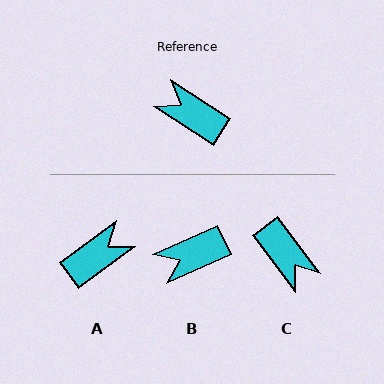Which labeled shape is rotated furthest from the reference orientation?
C, about 160 degrees away.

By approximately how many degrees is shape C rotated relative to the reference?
Approximately 160 degrees counter-clockwise.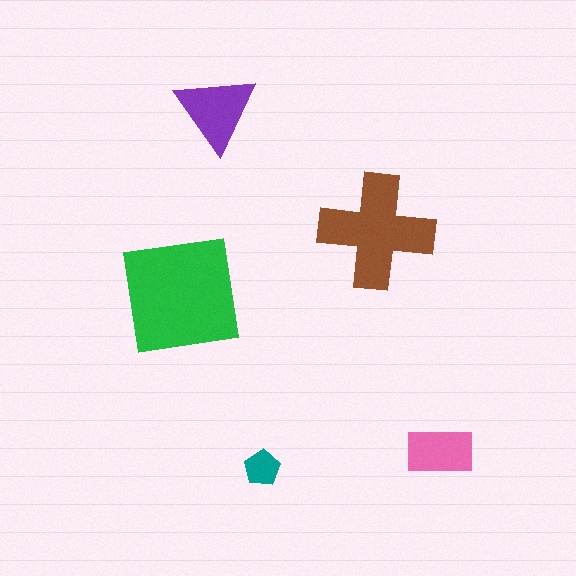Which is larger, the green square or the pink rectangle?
The green square.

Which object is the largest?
The green square.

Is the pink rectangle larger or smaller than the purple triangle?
Smaller.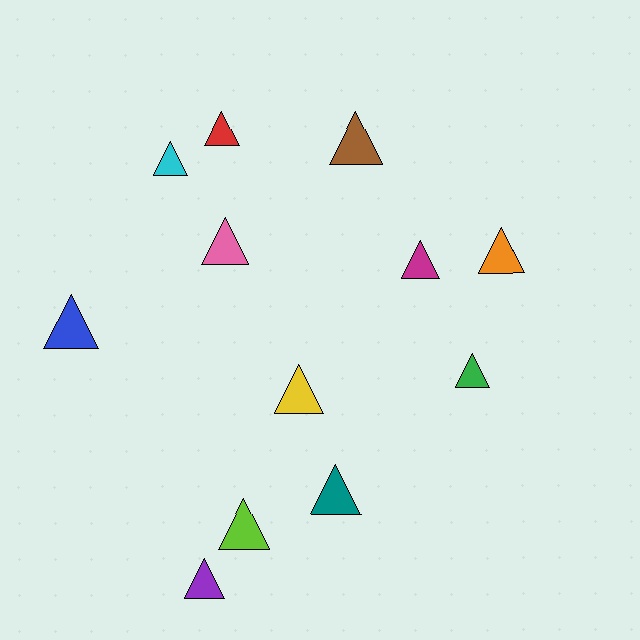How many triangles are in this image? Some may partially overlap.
There are 12 triangles.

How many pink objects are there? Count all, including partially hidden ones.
There is 1 pink object.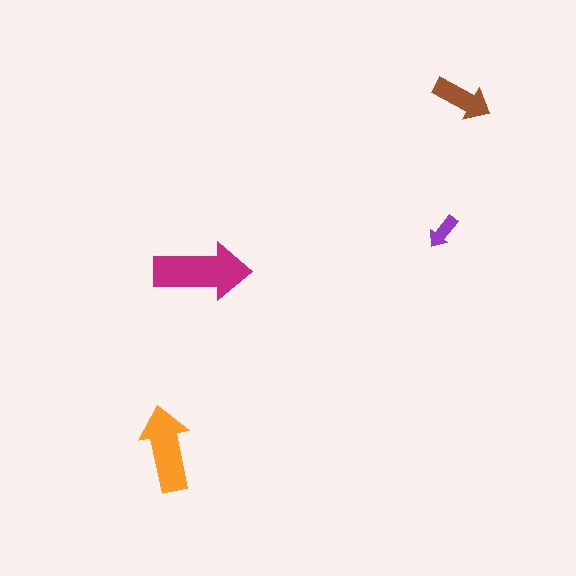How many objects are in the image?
There are 4 objects in the image.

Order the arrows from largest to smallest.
the magenta one, the orange one, the brown one, the purple one.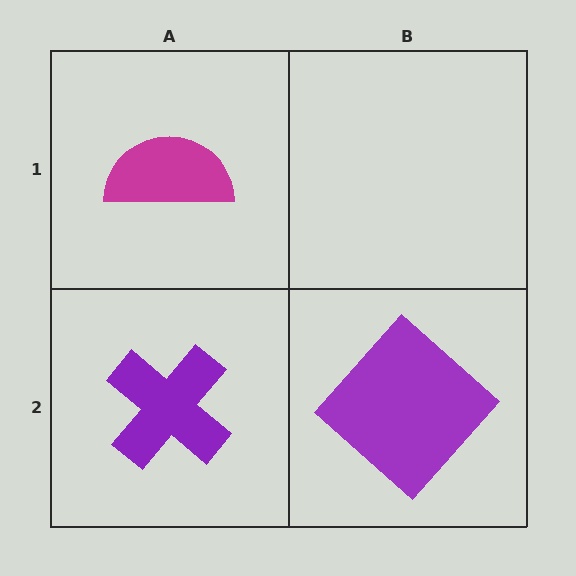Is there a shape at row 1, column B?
No, that cell is empty.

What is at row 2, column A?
A purple cross.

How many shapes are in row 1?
1 shape.